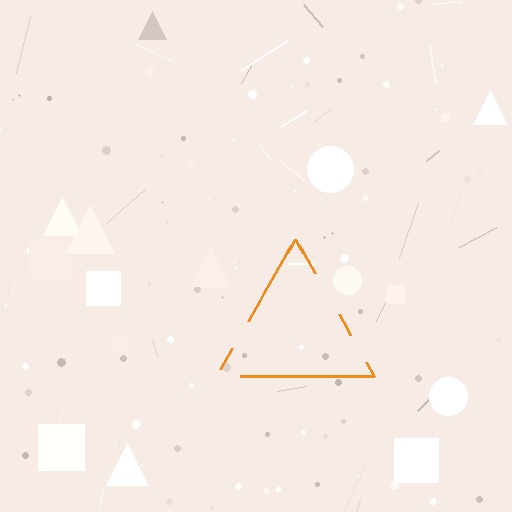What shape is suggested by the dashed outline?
The dashed outline suggests a triangle.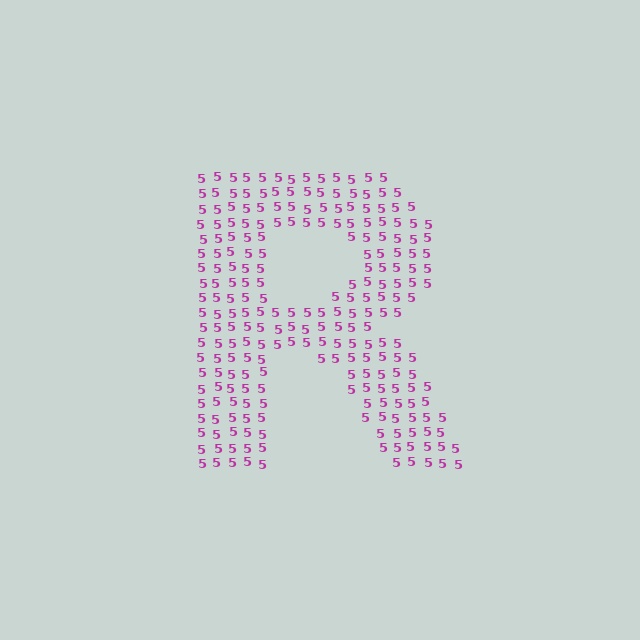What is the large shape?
The large shape is the letter R.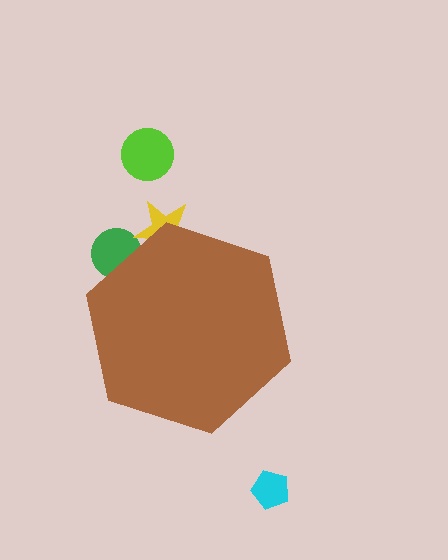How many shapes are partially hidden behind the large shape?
2 shapes are partially hidden.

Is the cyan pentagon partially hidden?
No, the cyan pentagon is fully visible.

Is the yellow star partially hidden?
Yes, the yellow star is partially hidden behind the brown hexagon.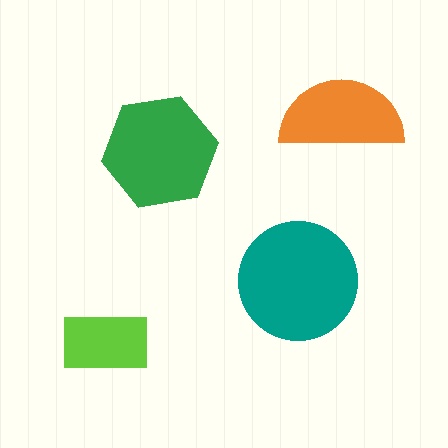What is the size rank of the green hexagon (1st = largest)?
2nd.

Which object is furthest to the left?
The lime rectangle is leftmost.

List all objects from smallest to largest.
The lime rectangle, the orange semicircle, the green hexagon, the teal circle.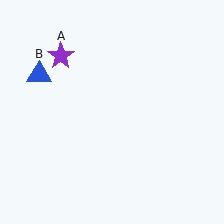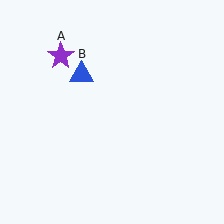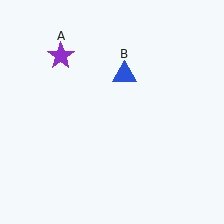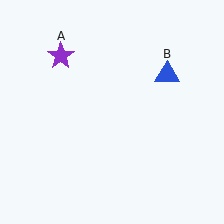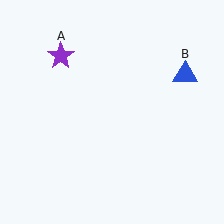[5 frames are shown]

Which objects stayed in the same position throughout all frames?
Purple star (object A) remained stationary.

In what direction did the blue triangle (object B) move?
The blue triangle (object B) moved right.